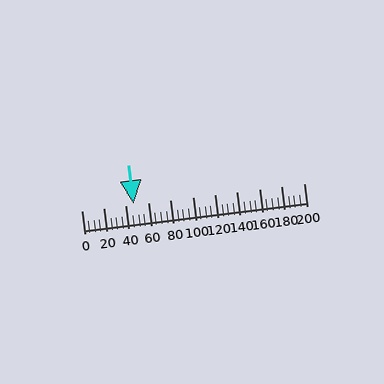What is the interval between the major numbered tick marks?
The major tick marks are spaced 20 units apart.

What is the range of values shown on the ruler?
The ruler shows values from 0 to 200.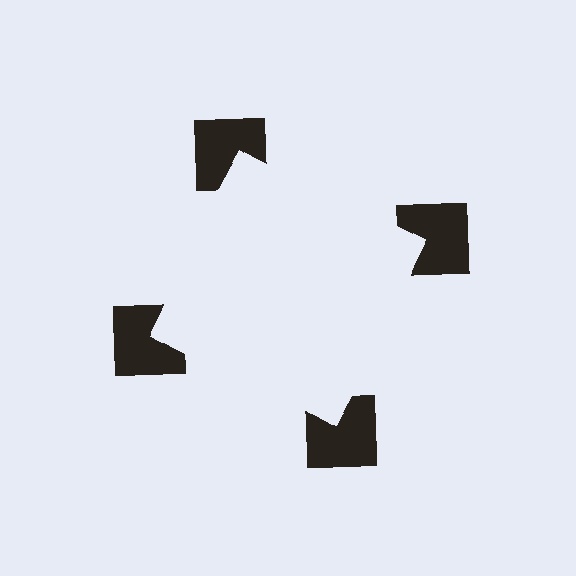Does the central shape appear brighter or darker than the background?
It typically appears slightly brighter than the background, even though no actual brightness change is drawn.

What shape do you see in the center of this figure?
An illusory square — its edges are inferred from the aligned wedge cuts in the notched squares, not physically drawn.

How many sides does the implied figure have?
4 sides.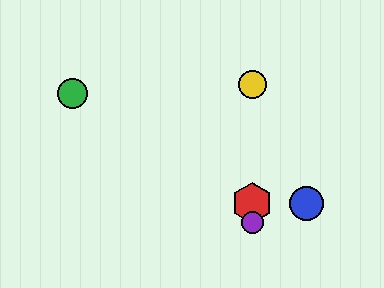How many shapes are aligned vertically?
3 shapes (the red hexagon, the yellow circle, the purple circle) are aligned vertically.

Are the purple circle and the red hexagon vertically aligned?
Yes, both are at x≈252.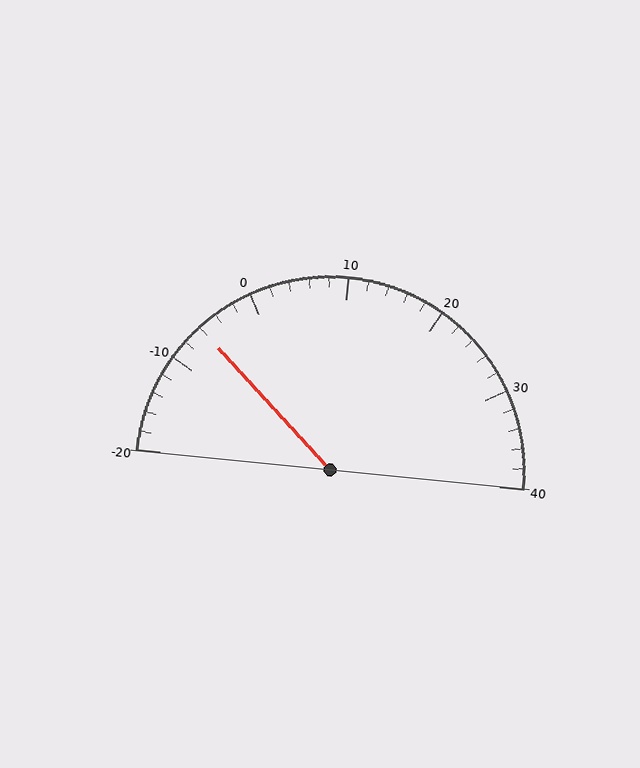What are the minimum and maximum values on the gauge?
The gauge ranges from -20 to 40.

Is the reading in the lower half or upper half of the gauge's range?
The reading is in the lower half of the range (-20 to 40).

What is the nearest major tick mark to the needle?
The nearest major tick mark is -10.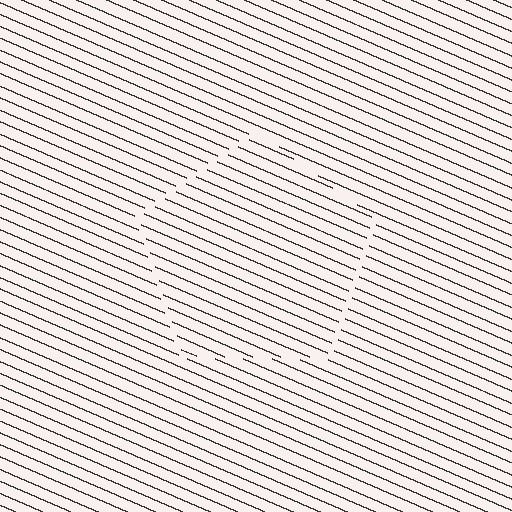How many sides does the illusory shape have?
5 sides — the line-ends trace a pentagon.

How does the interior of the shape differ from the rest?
The interior of the shape contains the same grating, shifted by half a period — the contour is defined by the phase discontinuity where line-ends from the inner and outer gratings abut.